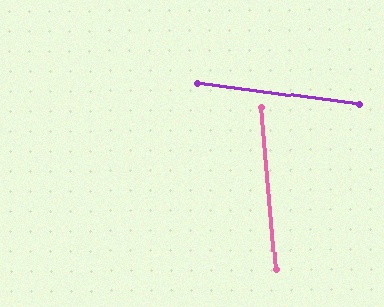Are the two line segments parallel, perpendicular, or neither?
Neither parallel nor perpendicular — they differ by about 77°.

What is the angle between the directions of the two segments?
Approximately 77 degrees.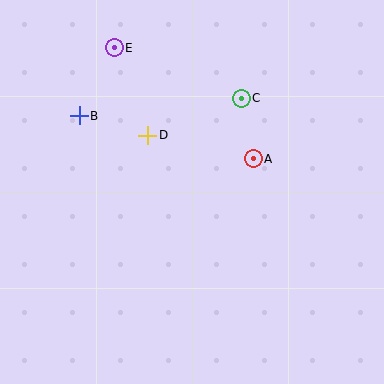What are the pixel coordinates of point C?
Point C is at (241, 98).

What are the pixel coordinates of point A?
Point A is at (253, 159).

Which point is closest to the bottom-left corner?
Point B is closest to the bottom-left corner.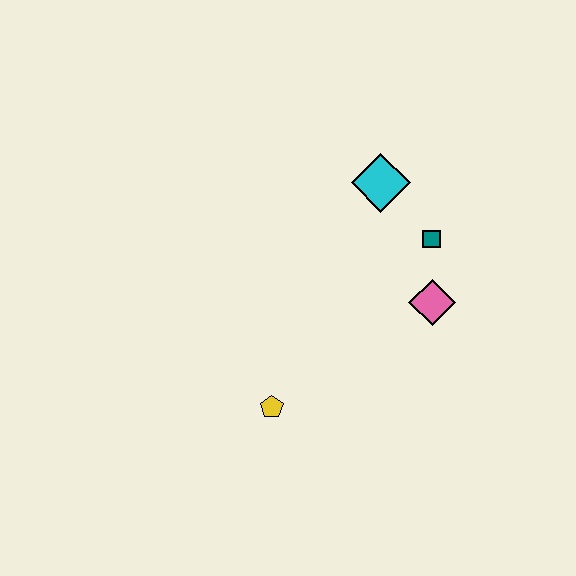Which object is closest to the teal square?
The pink diamond is closest to the teal square.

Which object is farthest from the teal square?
The yellow pentagon is farthest from the teal square.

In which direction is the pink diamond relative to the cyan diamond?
The pink diamond is below the cyan diamond.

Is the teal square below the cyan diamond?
Yes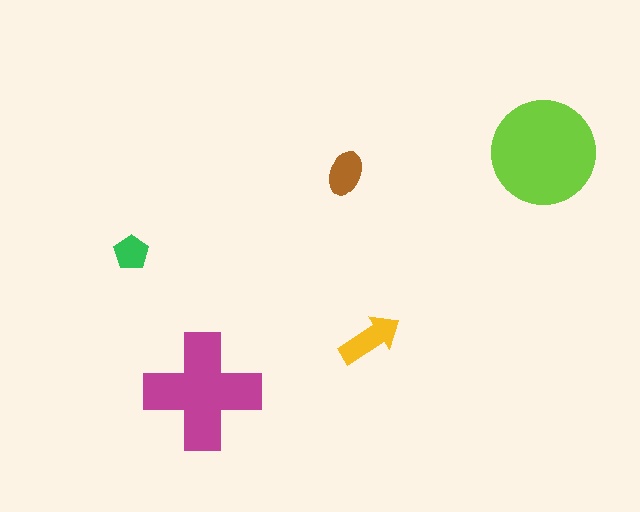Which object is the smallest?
The green pentagon.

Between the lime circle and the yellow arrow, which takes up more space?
The lime circle.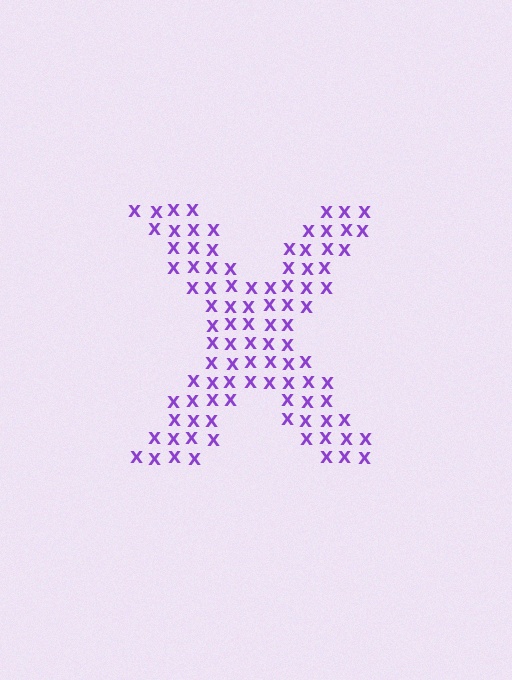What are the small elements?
The small elements are letter X's.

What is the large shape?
The large shape is the letter X.